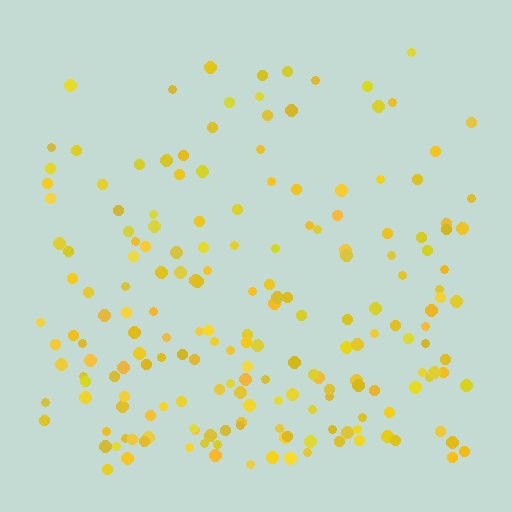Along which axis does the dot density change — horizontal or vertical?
Vertical.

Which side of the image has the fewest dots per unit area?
The top.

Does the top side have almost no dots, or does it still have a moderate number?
Still a moderate number, just noticeably fewer than the bottom.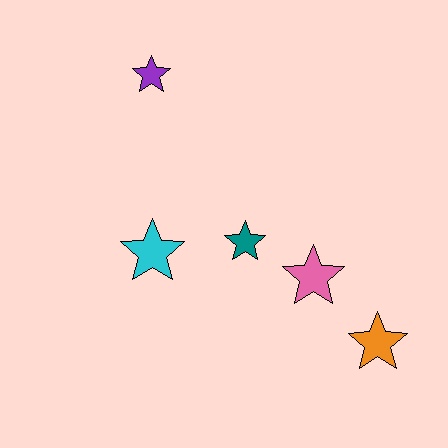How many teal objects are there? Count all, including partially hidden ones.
There is 1 teal object.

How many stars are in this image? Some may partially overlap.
There are 5 stars.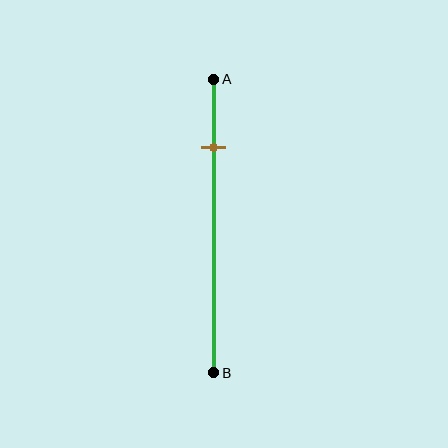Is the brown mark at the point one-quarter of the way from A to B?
Yes, the mark is approximately at the one-quarter point.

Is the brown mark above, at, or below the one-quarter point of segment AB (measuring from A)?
The brown mark is approximately at the one-quarter point of segment AB.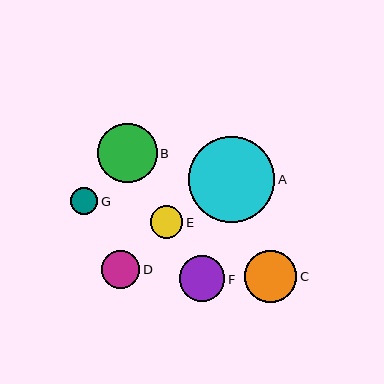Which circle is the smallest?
Circle G is the smallest with a size of approximately 27 pixels.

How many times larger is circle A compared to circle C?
Circle A is approximately 1.6 times the size of circle C.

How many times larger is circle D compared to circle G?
Circle D is approximately 1.4 times the size of circle G.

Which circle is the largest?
Circle A is the largest with a size of approximately 86 pixels.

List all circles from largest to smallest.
From largest to smallest: A, B, C, F, D, E, G.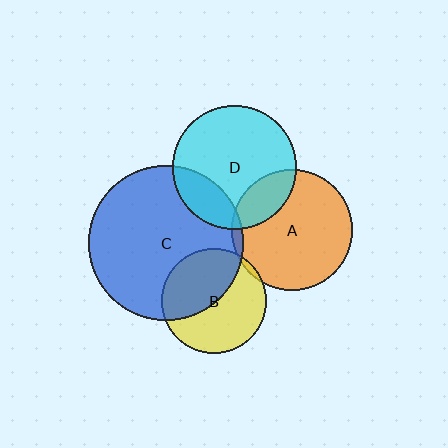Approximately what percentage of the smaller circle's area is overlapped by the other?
Approximately 5%.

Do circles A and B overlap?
Yes.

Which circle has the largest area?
Circle C (blue).